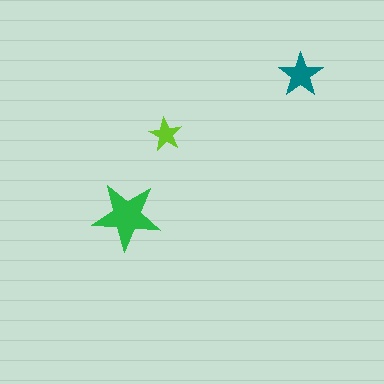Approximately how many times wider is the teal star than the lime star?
About 1.5 times wider.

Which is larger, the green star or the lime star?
The green one.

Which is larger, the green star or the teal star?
The green one.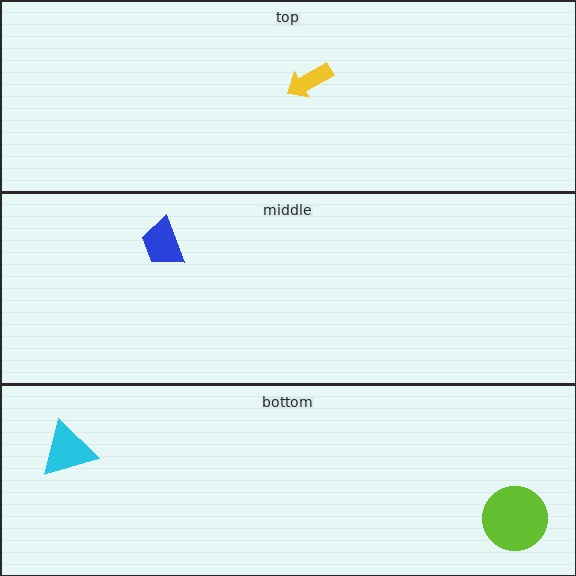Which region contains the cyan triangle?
The bottom region.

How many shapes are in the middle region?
1.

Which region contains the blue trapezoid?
The middle region.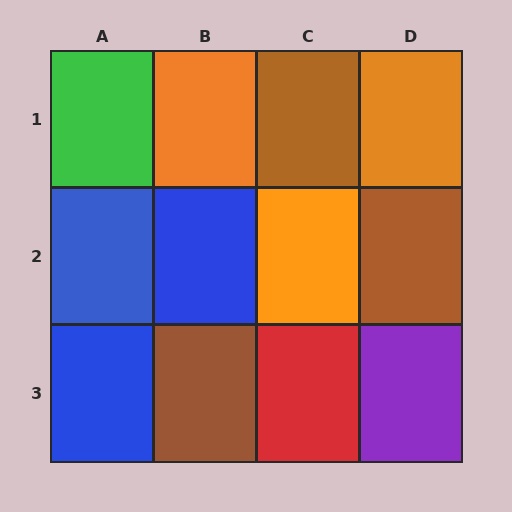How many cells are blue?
3 cells are blue.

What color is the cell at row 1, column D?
Orange.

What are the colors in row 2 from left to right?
Blue, blue, orange, brown.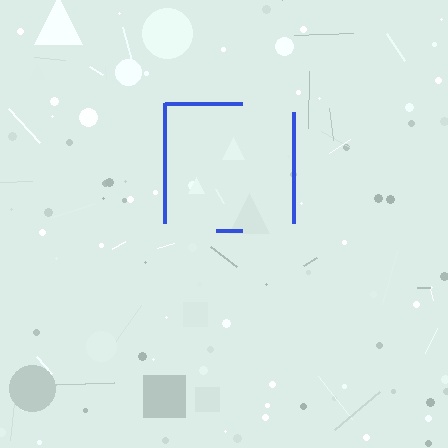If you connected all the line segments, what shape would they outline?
They would outline a square.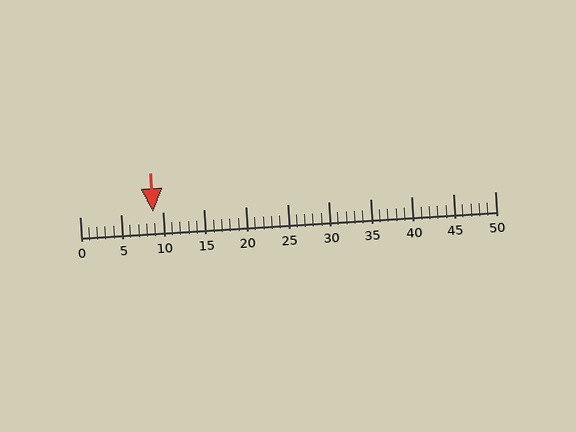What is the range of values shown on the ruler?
The ruler shows values from 0 to 50.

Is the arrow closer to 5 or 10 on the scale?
The arrow is closer to 10.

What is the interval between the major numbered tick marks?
The major tick marks are spaced 5 units apart.